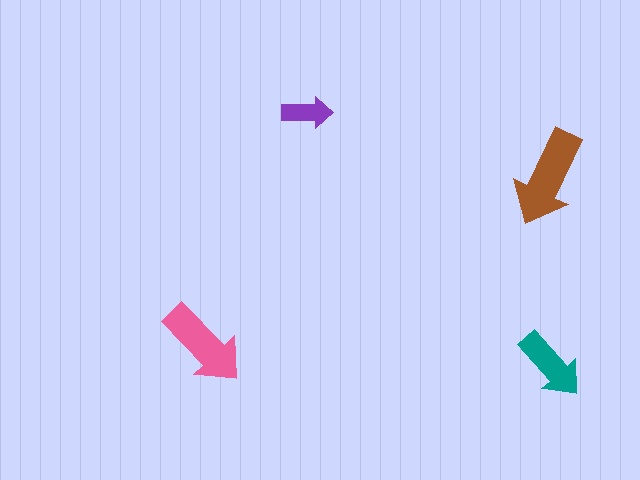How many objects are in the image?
There are 4 objects in the image.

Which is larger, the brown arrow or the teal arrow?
The brown one.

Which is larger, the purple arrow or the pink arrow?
The pink one.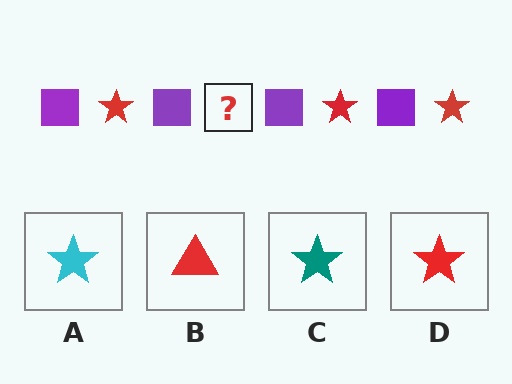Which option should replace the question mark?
Option D.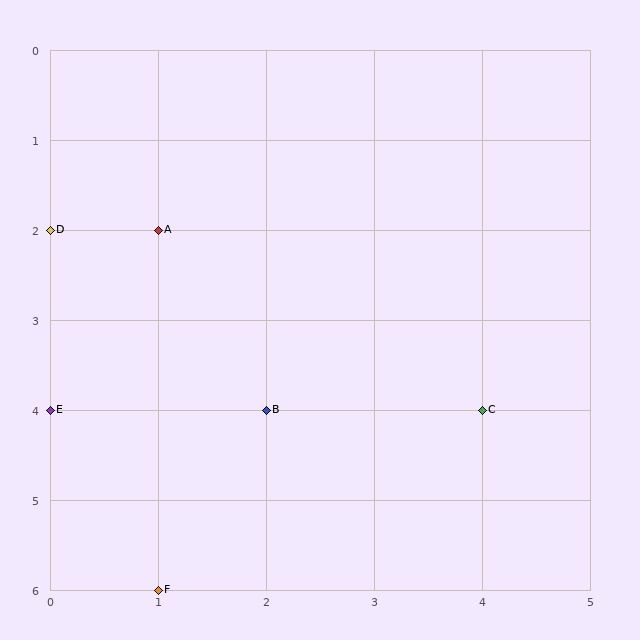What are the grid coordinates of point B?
Point B is at grid coordinates (2, 4).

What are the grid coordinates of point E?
Point E is at grid coordinates (0, 4).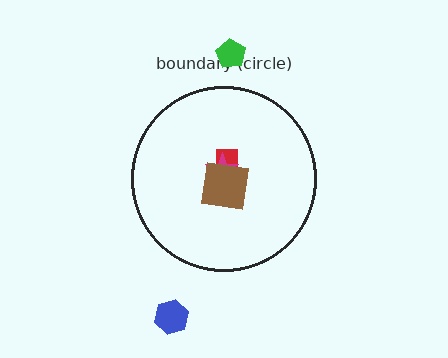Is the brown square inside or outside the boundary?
Inside.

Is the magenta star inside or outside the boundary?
Inside.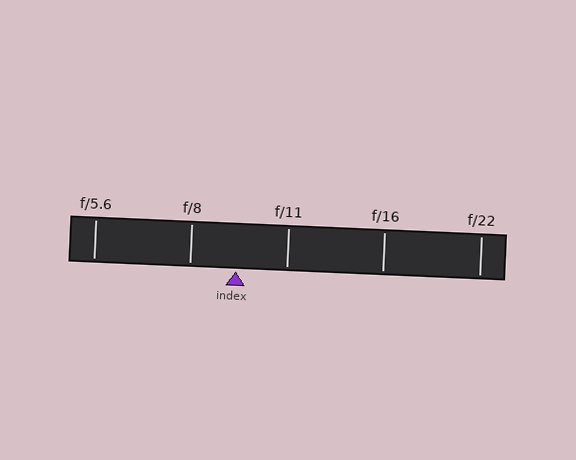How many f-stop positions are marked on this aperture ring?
There are 5 f-stop positions marked.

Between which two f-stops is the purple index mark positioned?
The index mark is between f/8 and f/11.